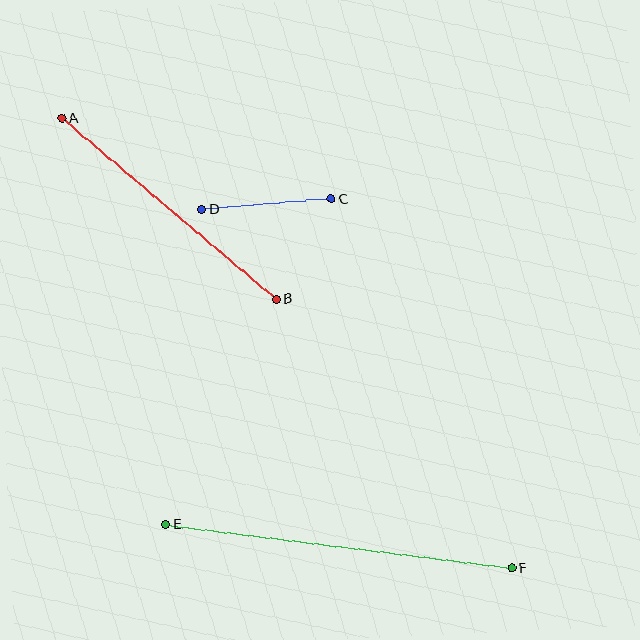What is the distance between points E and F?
The distance is approximately 348 pixels.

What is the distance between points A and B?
The distance is approximately 280 pixels.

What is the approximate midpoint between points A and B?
The midpoint is at approximately (169, 209) pixels.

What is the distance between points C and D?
The distance is approximately 130 pixels.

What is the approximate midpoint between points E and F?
The midpoint is at approximately (339, 547) pixels.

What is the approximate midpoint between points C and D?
The midpoint is at approximately (266, 205) pixels.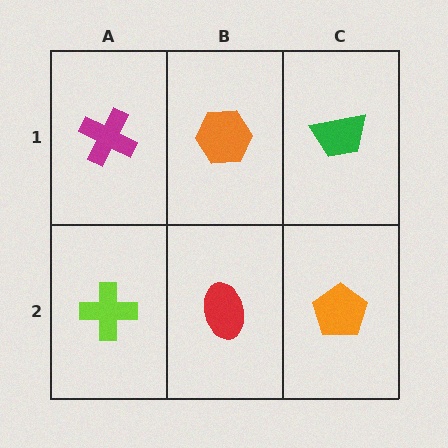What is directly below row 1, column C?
An orange pentagon.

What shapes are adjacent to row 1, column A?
A lime cross (row 2, column A), an orange hexagon (row 1, column B).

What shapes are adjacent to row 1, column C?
An orange pentagon (row 2, column C), an orange hexagon (row 1, column B).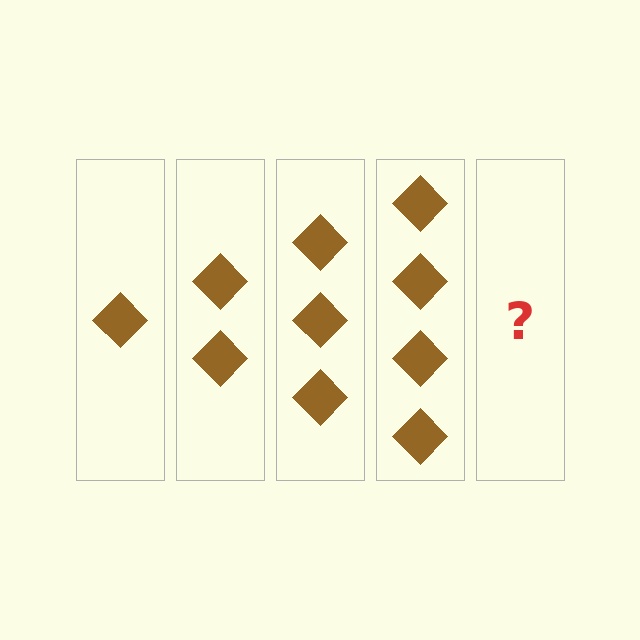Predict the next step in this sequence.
The next step is 5 diamonds.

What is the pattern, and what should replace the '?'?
The pattern is that each step adds one more diamond. The '?' should be 5 diamonds.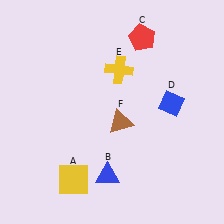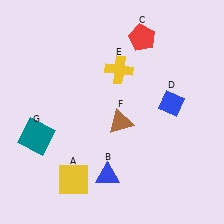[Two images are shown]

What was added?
A teal square (G) was added in Image 2.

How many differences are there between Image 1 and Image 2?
There is 1 difference between the two images.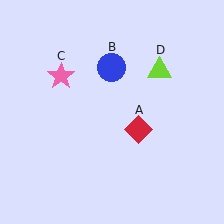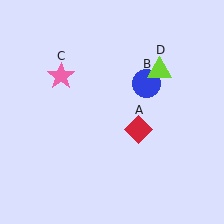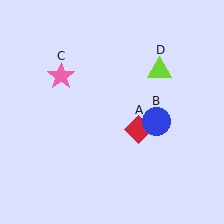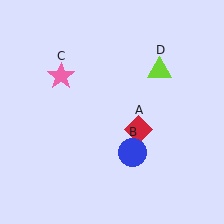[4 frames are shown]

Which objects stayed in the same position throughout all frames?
Red diamond (object A) and pink star (object C) and lime triangle (object D) remained stationary.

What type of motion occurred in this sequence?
The blue circle (object B) rotated clockwise around the center of the scene.